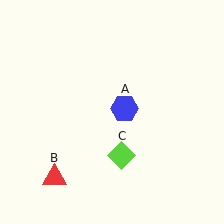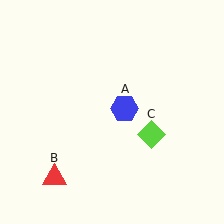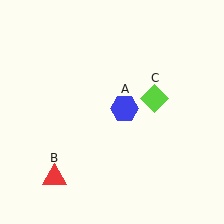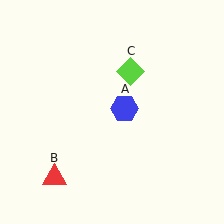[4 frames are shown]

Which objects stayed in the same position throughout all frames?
Blue hexagon (object A) and red triangle (object B) remained stationary.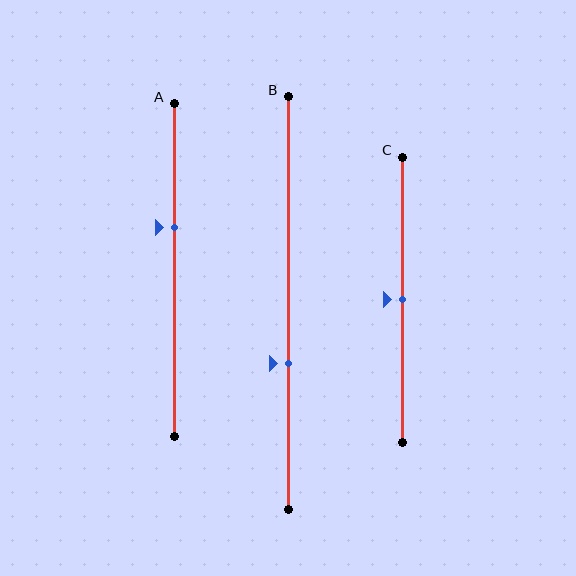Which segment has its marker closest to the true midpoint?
Segment C has its marker closest to the true midpoint.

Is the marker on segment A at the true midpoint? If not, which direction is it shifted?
No, the marker on segment A is shifted upward by about 13% of the segment length.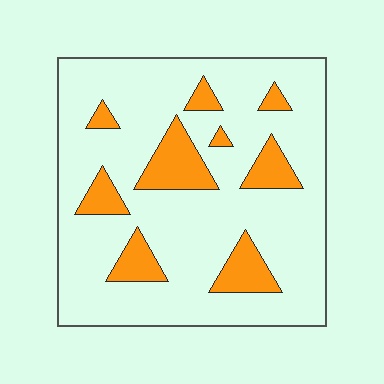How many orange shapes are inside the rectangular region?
9.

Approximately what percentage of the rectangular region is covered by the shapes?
Approximately 20%.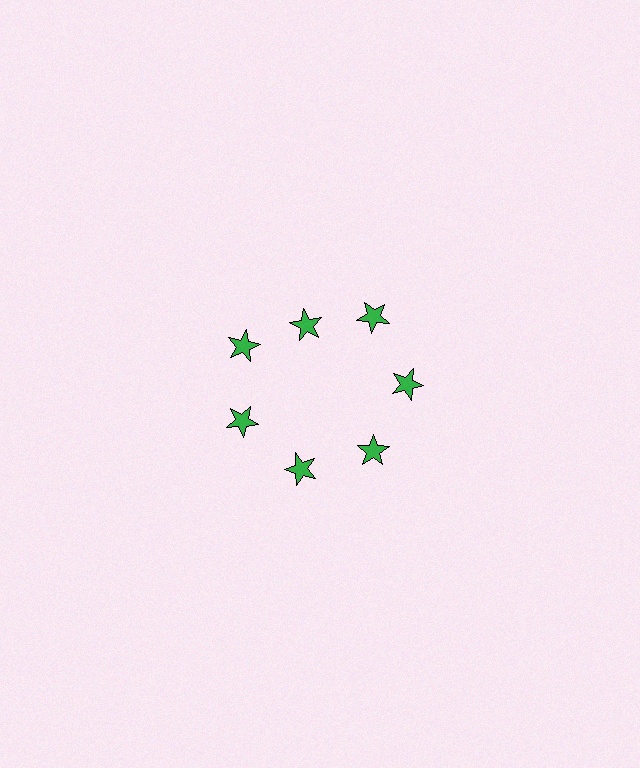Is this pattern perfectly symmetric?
No. The 7 green stars are arranged in a ring, but one element near the 12 o'clock position is pulled inward toward the center, breaking the 7-fold rotational symmetry.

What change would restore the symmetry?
The symmetry would be restored by moving it outward, back onto the ring so that all 7 stars sit at equal angles and equal distance from the center.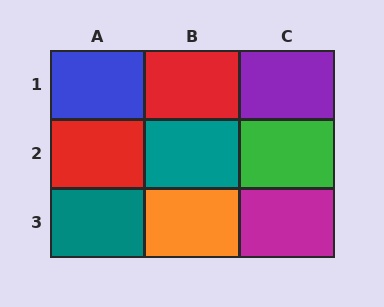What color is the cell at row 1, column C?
Purple.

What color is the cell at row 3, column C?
Magenta.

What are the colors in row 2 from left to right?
Red, teal, green.